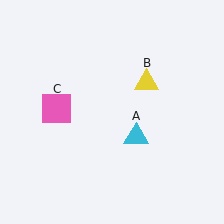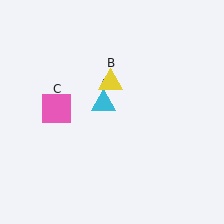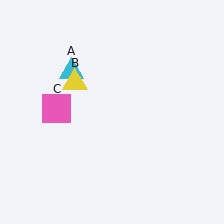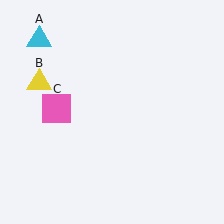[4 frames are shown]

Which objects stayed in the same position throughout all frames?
Pink square (object C) remained stationary.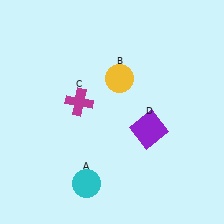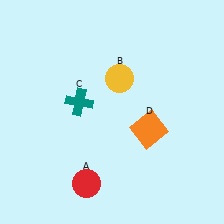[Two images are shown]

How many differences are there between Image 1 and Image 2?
There are 3 differences between the two images.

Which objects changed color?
A changed from cyan to red. C changed from magenta to teal. D changed from purple to orange.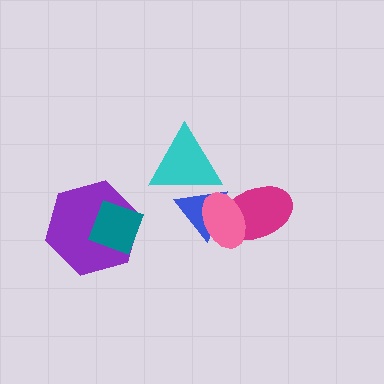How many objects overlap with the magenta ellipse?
2 objects overlap with the magenta ellipse.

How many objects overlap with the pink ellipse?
2 objects overlap with the pink ellipse.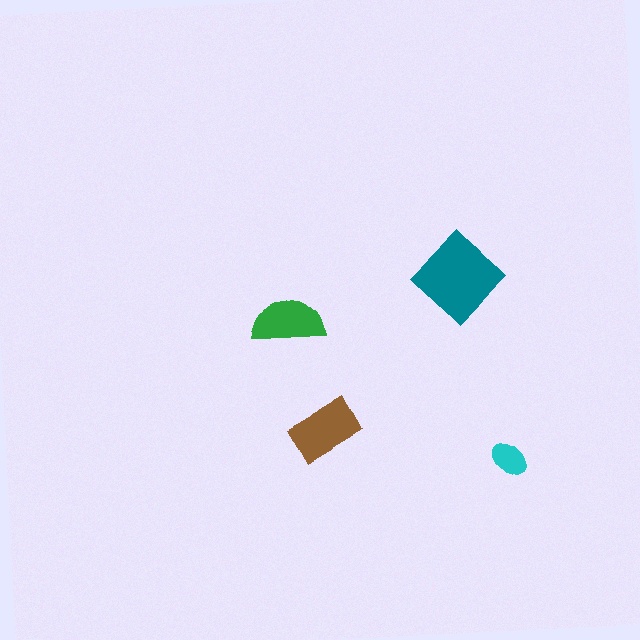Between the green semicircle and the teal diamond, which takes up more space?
The teal diamond.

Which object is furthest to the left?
The green semicircle is leftmost.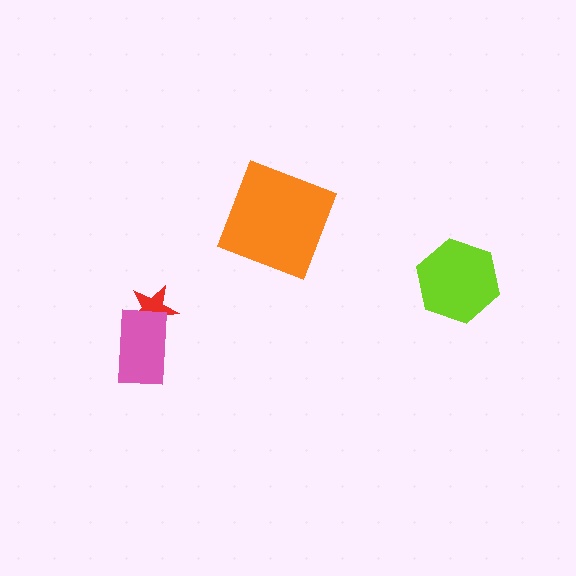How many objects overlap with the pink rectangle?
1 object overlaps with the pink rectangle.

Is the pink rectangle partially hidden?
No, no other shape covers it.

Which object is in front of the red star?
The pink rectangle is in front of the red star.